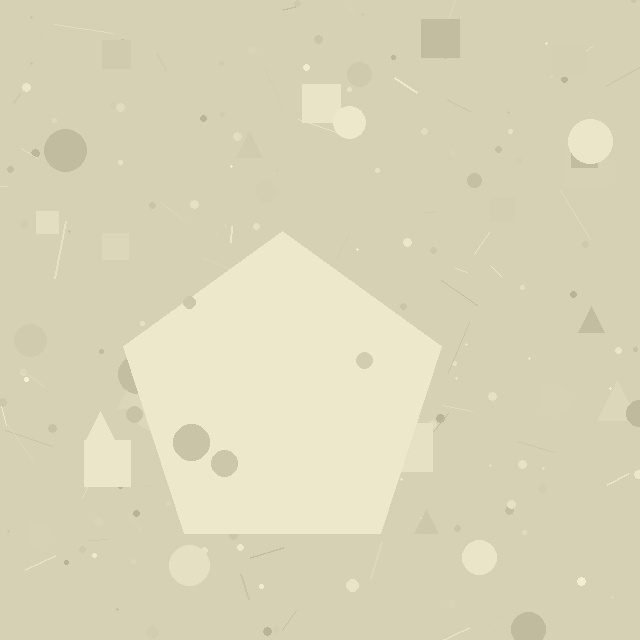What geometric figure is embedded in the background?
A pentagon is embedded in the background.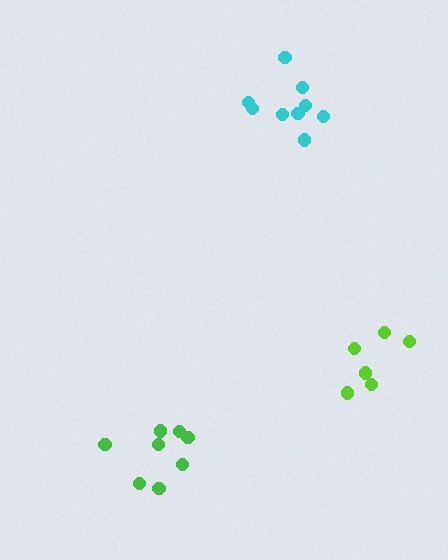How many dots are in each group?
Group 1: 8 dots, Group 2: 6 dots, Group 3: 9 dots (23 total).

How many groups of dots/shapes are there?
There are 3 groups.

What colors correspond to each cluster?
The clusters are colored: green, lime, cyan.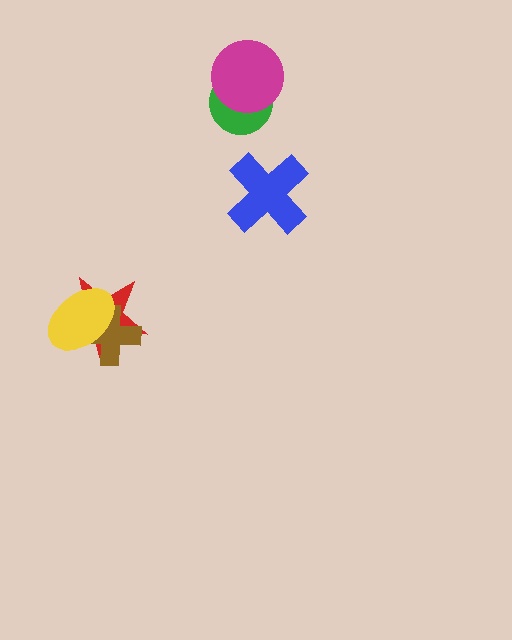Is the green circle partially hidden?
Yes, it is partially covered by another shape.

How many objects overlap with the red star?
2 objects overlap with the red star.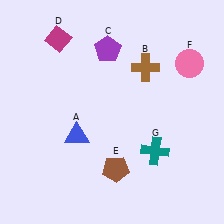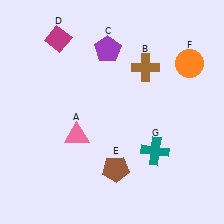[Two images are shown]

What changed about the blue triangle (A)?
In Image 1, A is blue. In Image 2, it changed to pink.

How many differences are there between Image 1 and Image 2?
There are 2 differences between the two images.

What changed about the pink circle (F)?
In Image 1, F is pink. In Image 2, it changed to orange.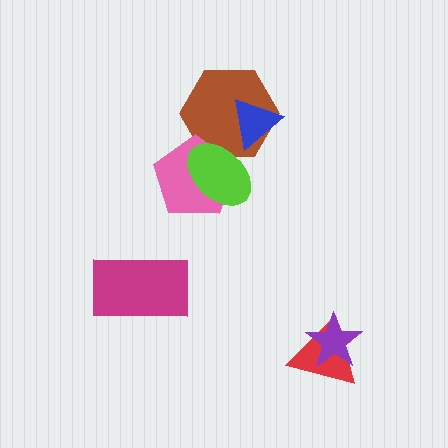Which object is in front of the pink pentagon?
The lime ellipse is in front of the pink pentagon.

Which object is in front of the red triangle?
The purple star is in front of the red triangle.